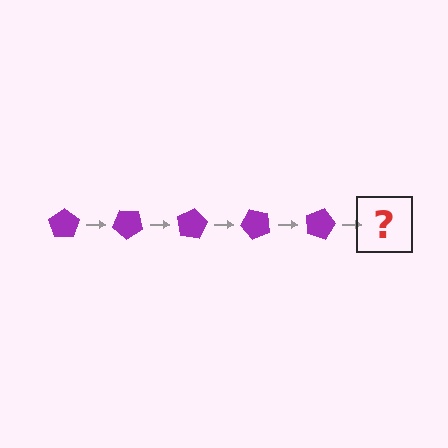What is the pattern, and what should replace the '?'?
The pattern is that the pentagon rotates 40 degrees each step. The '?' should be a purple pentagon rotated 200 degrees.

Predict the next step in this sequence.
The next step is a purple pentagon rotated 200 degrees.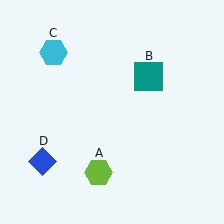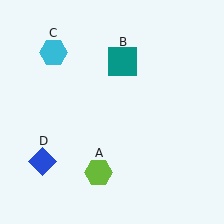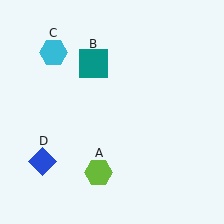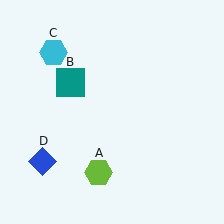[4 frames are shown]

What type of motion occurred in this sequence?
The teal square (object B) rotated counterclockwise around the center of the scene.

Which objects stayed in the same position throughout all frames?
Lime hexagon (object A) and cyan hexagon (object C) and blue diamond (object D) remained stationary.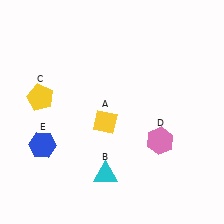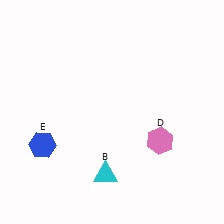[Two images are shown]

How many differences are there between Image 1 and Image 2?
There are 2 differences between the two images.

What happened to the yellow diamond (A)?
The yellow diamond (A) was removed in Image 2. It was in the bottom-left area of Image 1.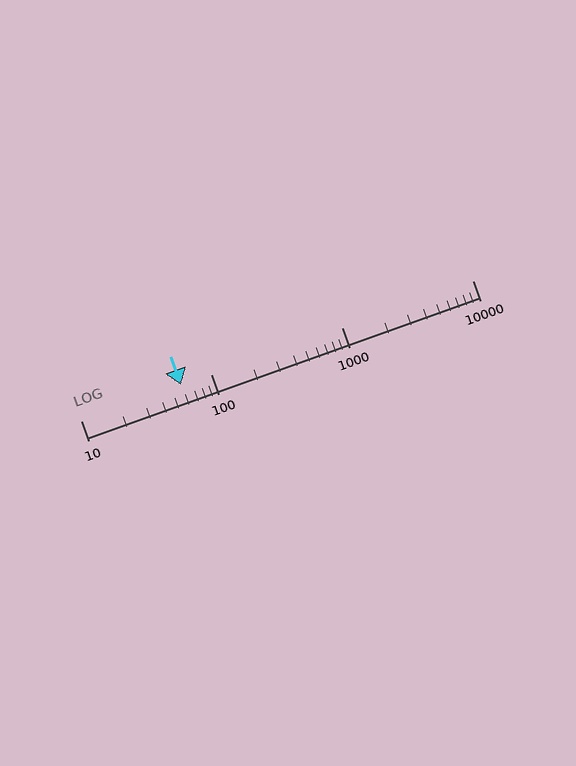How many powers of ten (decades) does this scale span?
The scale spans 3 decades, from 10 to 10000.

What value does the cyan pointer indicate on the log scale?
The pointer indicates approximately 59.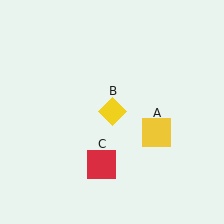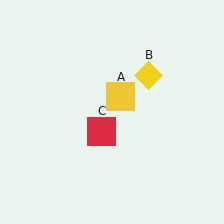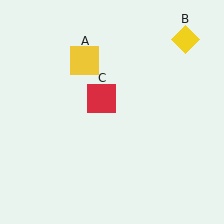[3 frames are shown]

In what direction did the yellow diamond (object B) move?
The yellow diamond (object B) moved up and to the right.